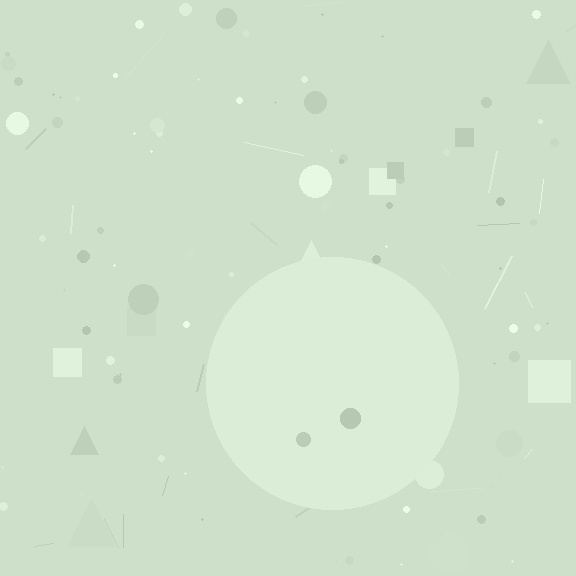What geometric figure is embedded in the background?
A circle is embedded in the background.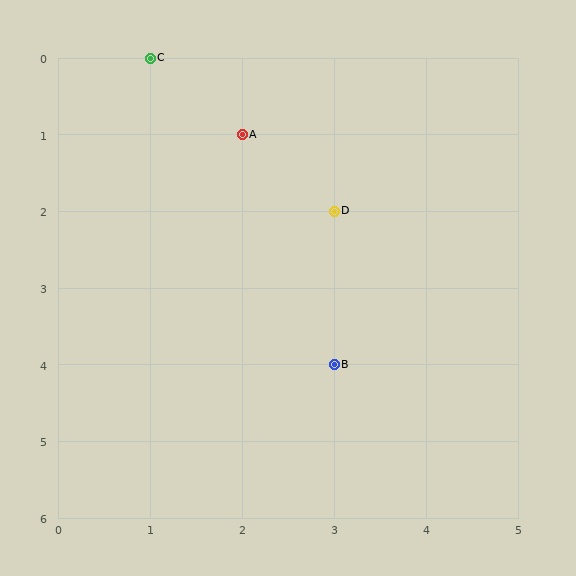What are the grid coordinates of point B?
Point B is at grid coordinates (3, 4).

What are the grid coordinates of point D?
Point D is at grid coordinates (3, 2).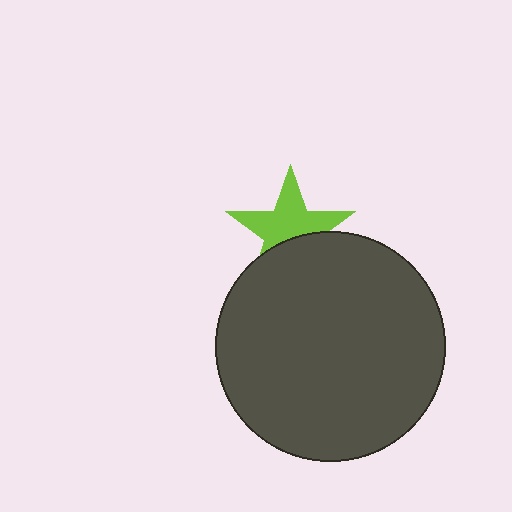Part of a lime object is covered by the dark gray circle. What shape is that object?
It is a star.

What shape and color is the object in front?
The object in front is a dark gray circle.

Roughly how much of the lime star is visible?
About half of it is visible (roughly 61%).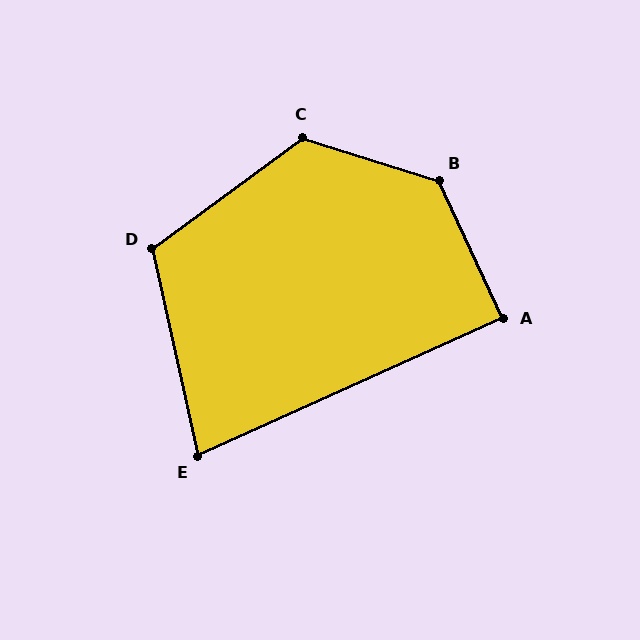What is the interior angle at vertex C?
Approximately 126 degrees (obtuse).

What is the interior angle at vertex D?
Approximately 114 degrees (obtuse).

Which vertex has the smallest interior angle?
E, at approximately 78 degrees.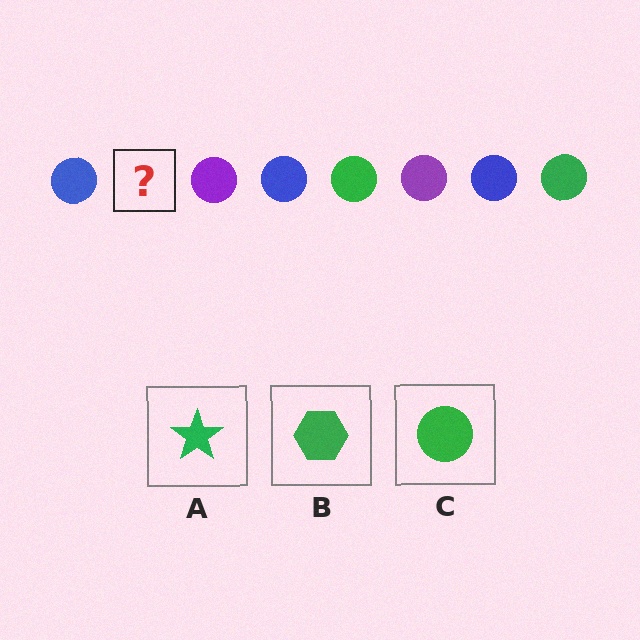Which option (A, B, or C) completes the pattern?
C.